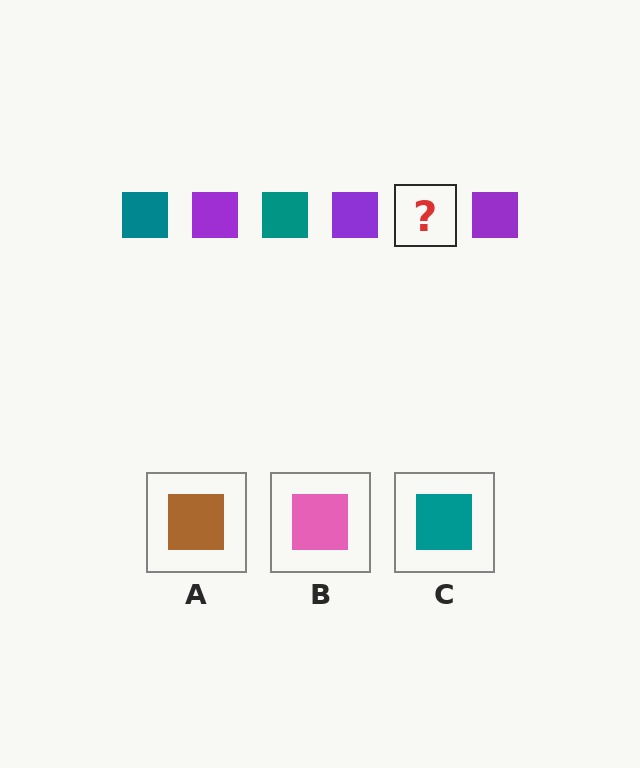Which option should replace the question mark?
Option C.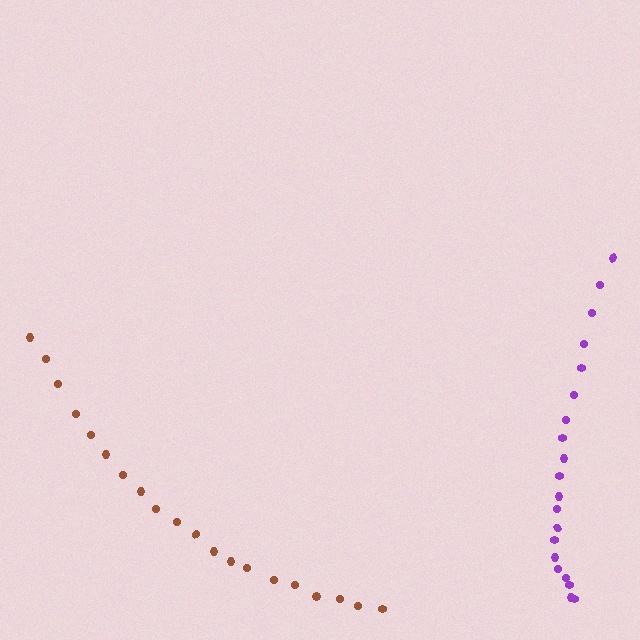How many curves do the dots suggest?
There are 2 distinct paths.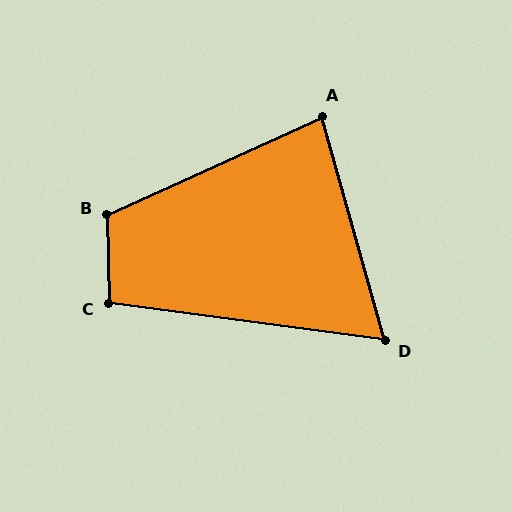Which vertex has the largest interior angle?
B, at approximately 113 degrees.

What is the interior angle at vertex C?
Approximately 99 degrees (obtuse).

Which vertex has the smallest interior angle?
D, at approximately 67 degrees.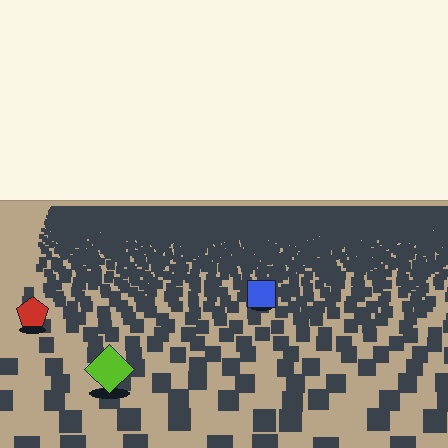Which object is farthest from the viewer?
The blue square is farthest from the viewer. It appears smaller and the ground texture around it is denser.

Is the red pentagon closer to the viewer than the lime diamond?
No. The lime diamond is closer — you can tell from the texture gradient: the ground texture is coarser near it.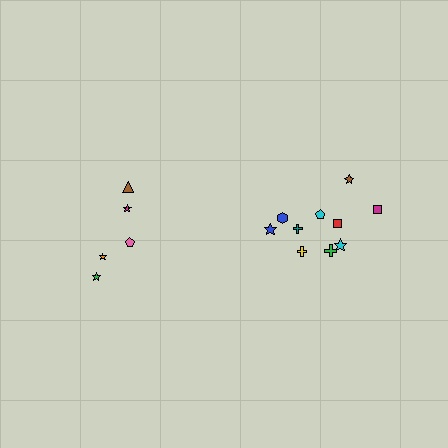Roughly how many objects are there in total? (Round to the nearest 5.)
Roughly 15 objects in total.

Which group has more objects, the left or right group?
The right group.